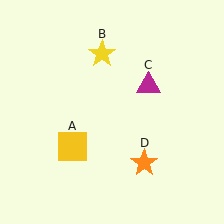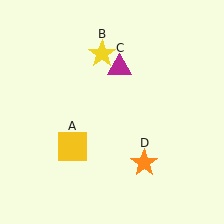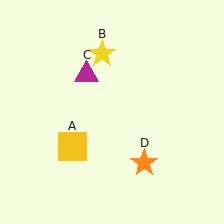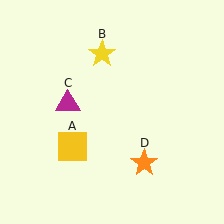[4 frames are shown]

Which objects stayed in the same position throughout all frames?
Yellow square (object A) and yellow star (object B) and orange star (object D) remained stationary.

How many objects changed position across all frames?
1 object changed position: magenta triangle (object C).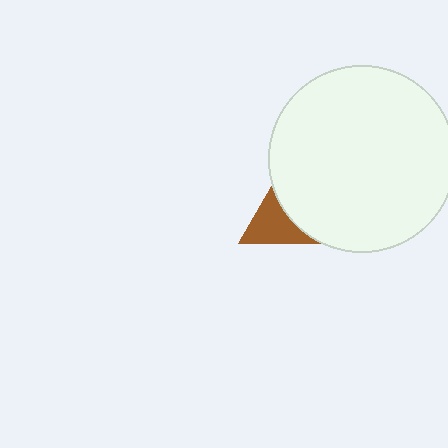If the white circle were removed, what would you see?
You would see the complete brown triangle.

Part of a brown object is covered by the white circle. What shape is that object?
It is a triangle.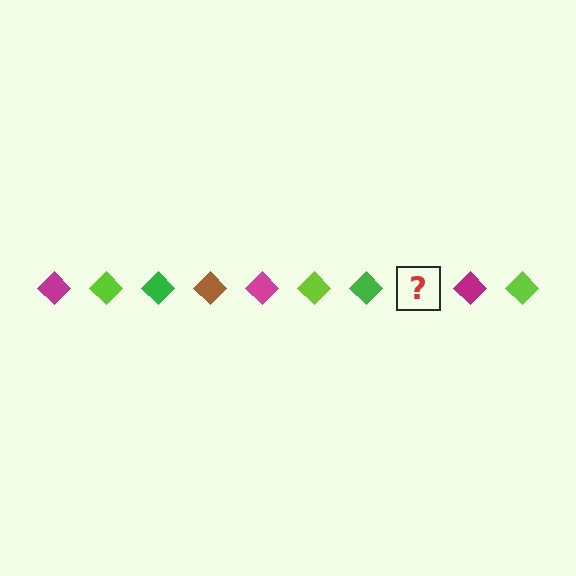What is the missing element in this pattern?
The missing element is a brown diamond.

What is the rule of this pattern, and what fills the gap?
The rule is that the pattern cycles through magenta, lime, green, brown diamonds. The gap should be filled with a brown diamond.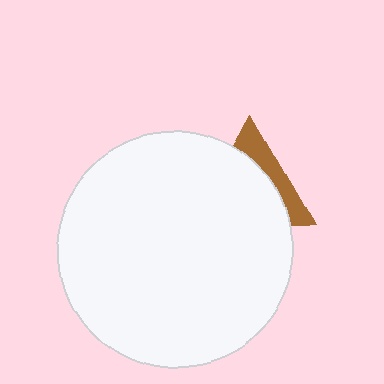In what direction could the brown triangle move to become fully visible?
The brown triangle could move toward the upper-right. That would shift it out from behind the white circle entirely.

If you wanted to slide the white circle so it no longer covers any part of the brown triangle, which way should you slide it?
Slide it toward the lower-left — that is the most direct way to separate the two shapes.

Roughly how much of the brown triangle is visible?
A small part of it is visible (roughly 31%).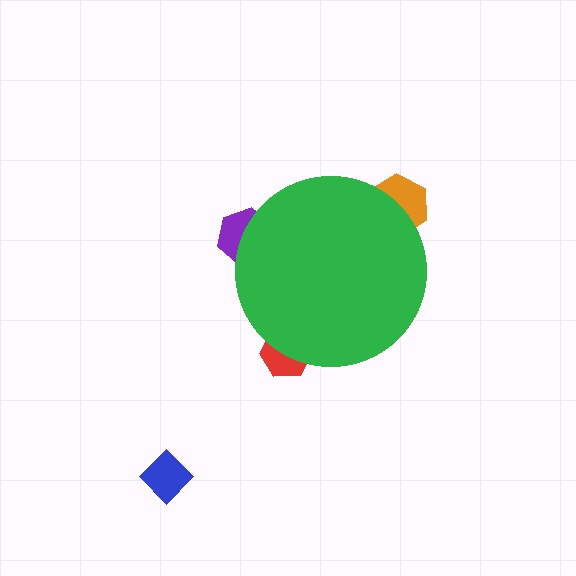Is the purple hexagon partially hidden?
Yes, the purple hexagon is partially hidden behind the green circle.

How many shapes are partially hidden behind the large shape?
3 shapes are partially hidden.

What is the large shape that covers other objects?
A green circle.